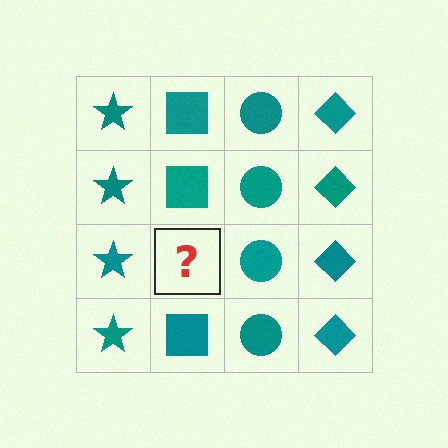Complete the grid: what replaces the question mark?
The question mark should be replaced with a teal square.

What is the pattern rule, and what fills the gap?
The rule is that each column has a consistent shape. The gap should be filled with a teal square.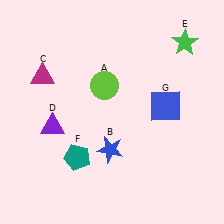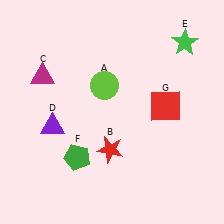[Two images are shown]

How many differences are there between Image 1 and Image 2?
There are 3 differences between the two images.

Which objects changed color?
B changed from blue to red. F changed from teal to green. G changed from blue to red.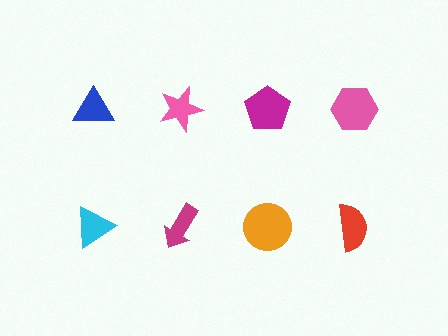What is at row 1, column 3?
A magenta pentagon.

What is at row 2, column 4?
A red semicircle.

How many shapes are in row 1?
4 shapes.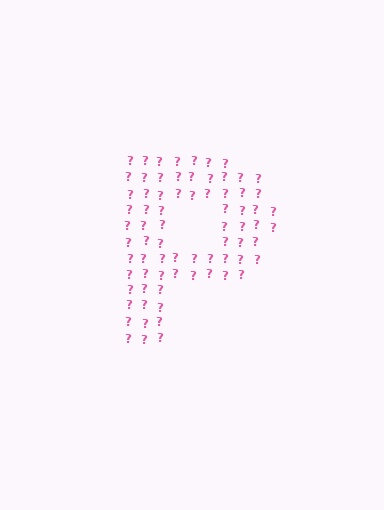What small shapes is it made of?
It is made of small question marks.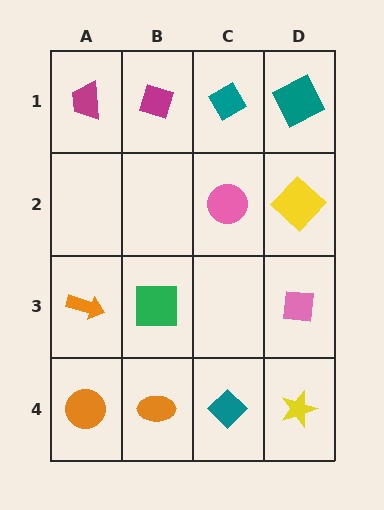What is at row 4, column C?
A teal diamond.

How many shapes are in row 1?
4 shapes.